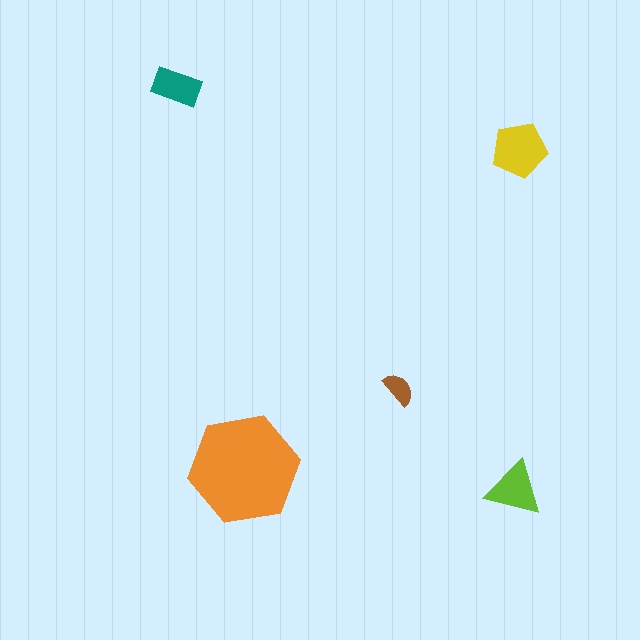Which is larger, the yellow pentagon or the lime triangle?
The yellow pentagon.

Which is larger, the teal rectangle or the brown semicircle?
The teal rectangle.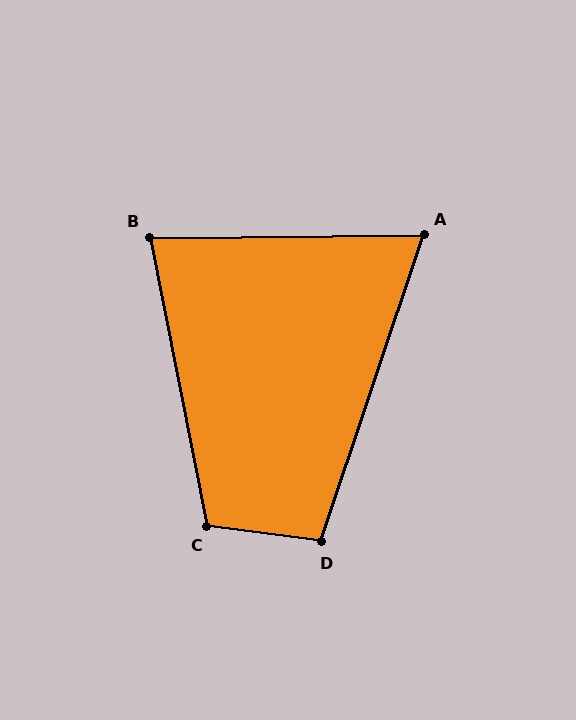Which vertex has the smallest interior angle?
A, at approximately 71 degrees.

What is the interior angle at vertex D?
Approximately 101 degrees (obtuse).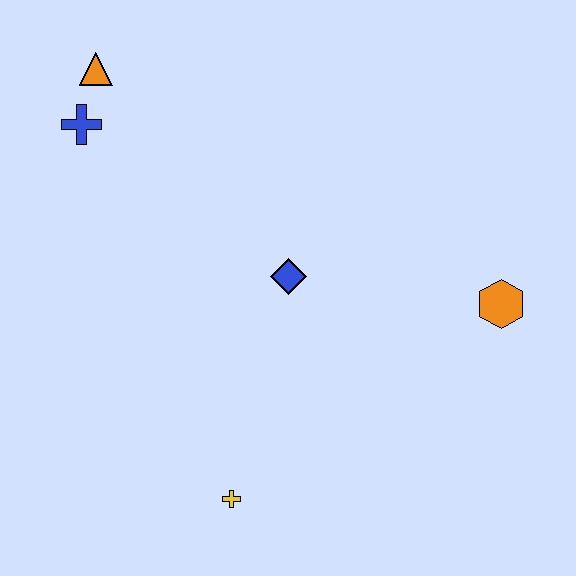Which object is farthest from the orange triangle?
The orange hexagon is farthest from the orange triangle.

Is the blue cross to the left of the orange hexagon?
Yes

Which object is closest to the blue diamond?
The orange hexagon is closest to the blue diamond.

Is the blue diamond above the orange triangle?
No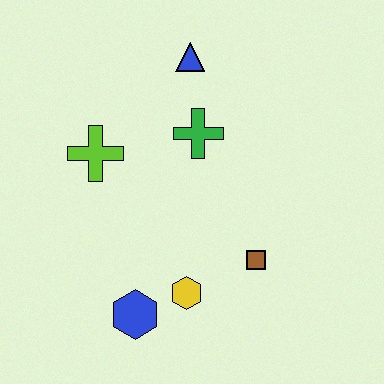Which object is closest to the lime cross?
The green cross is closest to the lime cross.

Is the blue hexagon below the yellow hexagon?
Yes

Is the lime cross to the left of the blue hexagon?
Yes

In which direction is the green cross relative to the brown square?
The green cross is above the brown square.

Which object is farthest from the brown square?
The blue triangle is farthest from the brown square.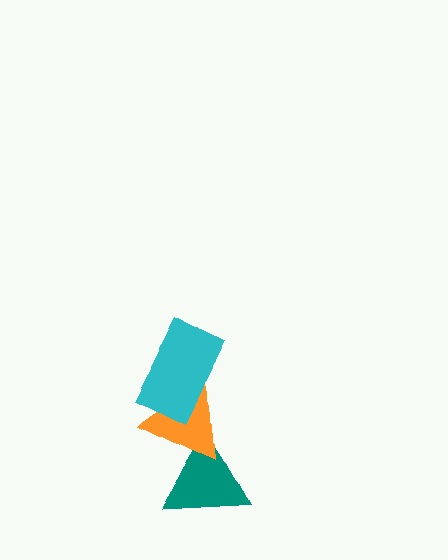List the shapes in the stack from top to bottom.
From top to bottom: the cyan rectangle, the orange triangle, the teal triangle.